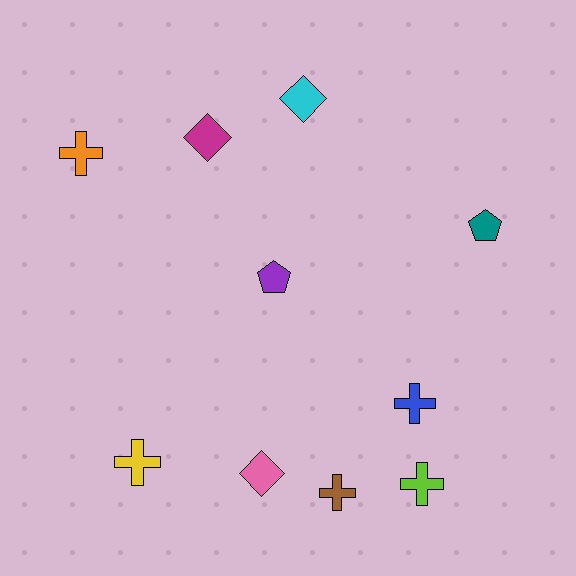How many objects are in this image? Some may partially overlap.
There are 10 objects.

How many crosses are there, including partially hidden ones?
There are 5 crosses.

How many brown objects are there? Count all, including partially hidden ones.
There is 1 brown object.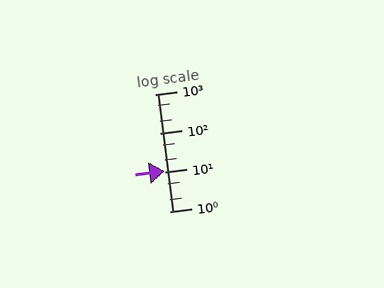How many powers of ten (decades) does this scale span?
The scale spans 3 decades, from 1 to 1000.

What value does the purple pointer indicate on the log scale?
The pointer indicates approximately 11.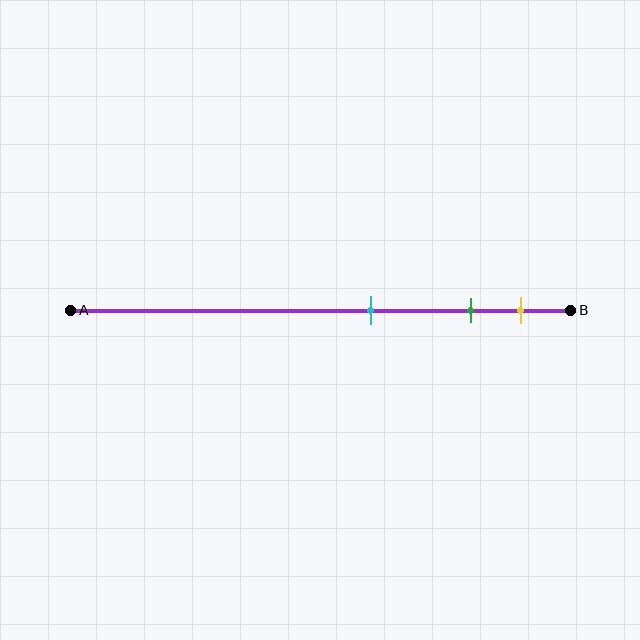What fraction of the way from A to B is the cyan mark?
The cyan mark is approximately 60% (0.6) of the way from A to B.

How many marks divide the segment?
There are 3 marks dividing the segment.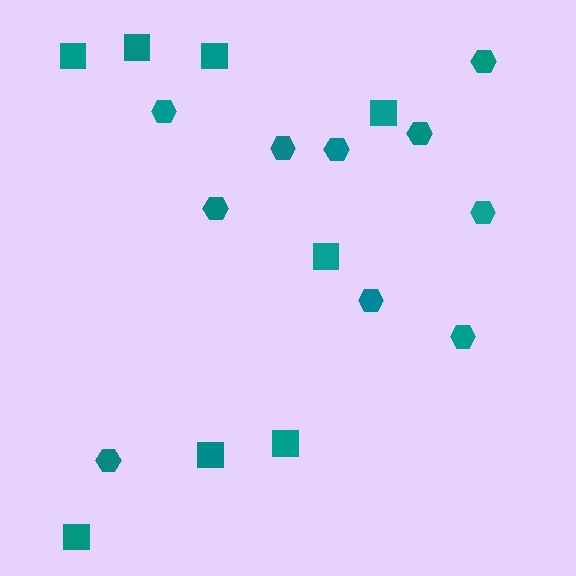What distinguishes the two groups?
There are 2 groups: one group of hexagons (10) and one group of squares (8).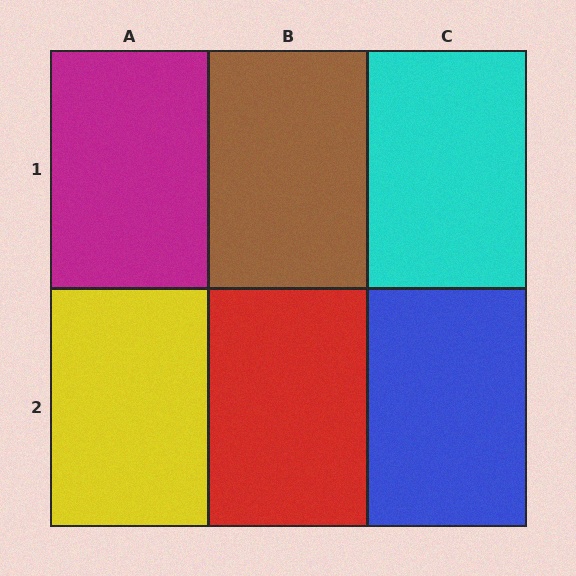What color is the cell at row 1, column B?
Brown.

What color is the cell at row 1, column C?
Cyan.